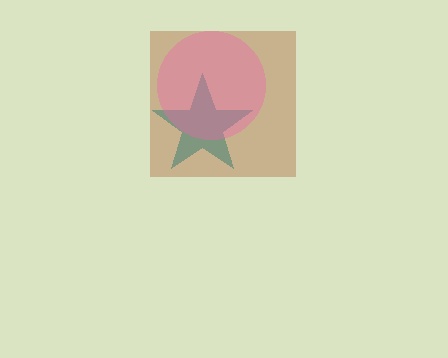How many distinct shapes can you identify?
There are 3 distinct shapes: a teal star, a brown square, a pink circle.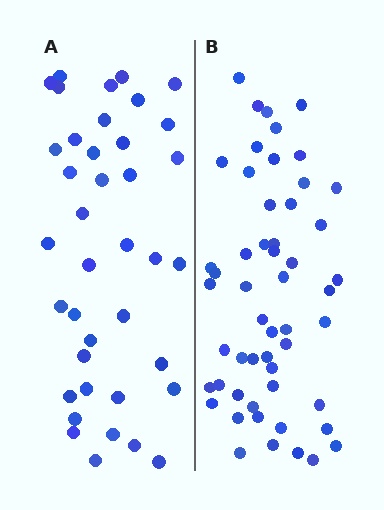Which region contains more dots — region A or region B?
Region B (the right region) has more dots.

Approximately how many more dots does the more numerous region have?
Region B has approximately 15 more dots than region A.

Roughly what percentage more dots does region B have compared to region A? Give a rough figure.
About 35% more.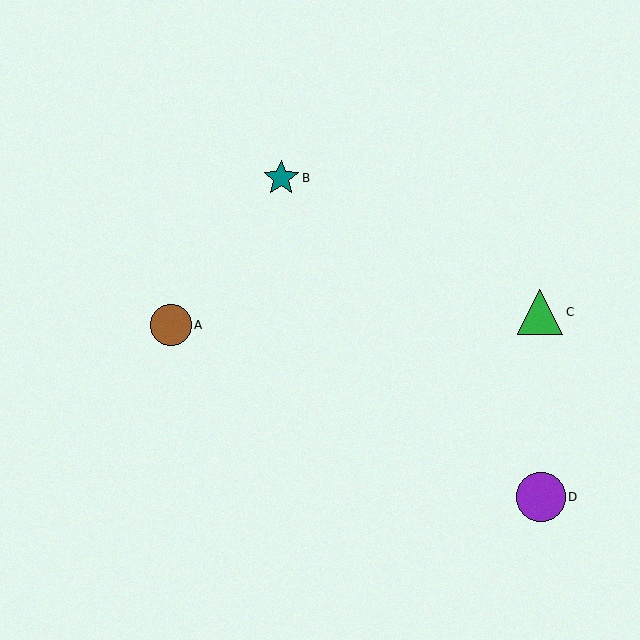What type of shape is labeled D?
Shape D is a purple circle.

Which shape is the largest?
The purple circle (labeled D) is the largest.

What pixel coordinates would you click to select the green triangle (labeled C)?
Click at (540, 312) to select the green triangle C.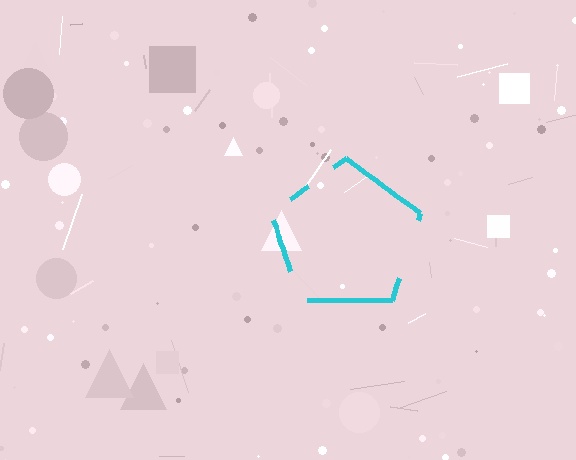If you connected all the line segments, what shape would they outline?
They would outline a pentagon.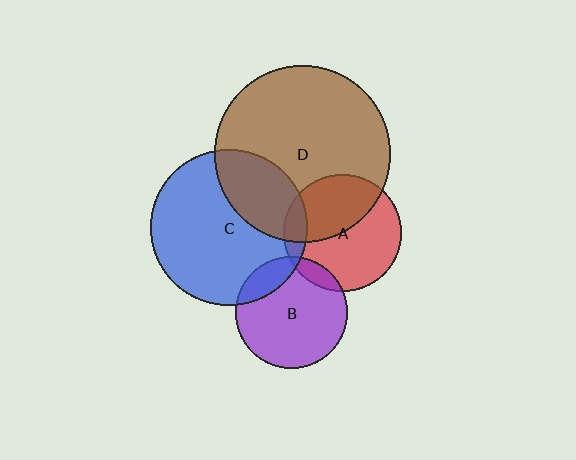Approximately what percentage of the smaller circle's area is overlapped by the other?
Approximately 15%.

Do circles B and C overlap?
Yes.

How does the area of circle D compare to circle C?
Approximately 1.3 times.